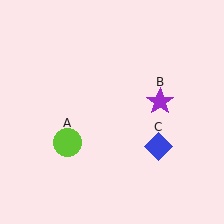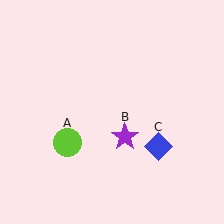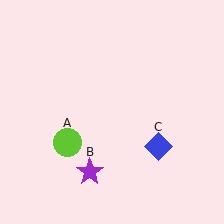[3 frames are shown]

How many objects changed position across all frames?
1 object changed position: purple star (object B).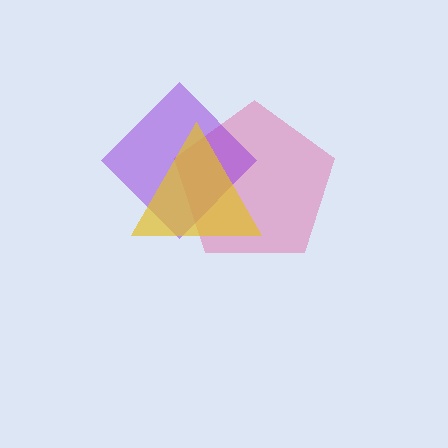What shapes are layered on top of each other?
The layered shapes are: a pink pentagon, a purple diamond, a yellow triangle.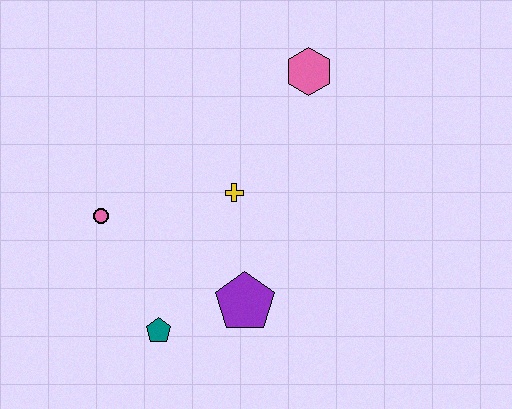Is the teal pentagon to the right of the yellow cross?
No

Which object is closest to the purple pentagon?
The teal pentagon is closest to the purple pentagon.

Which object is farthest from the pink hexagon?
The teal pentagon is farthest from the pink hexagon.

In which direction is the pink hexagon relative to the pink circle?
The pink hexagon is to the right of the pink circle.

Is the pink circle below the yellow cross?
Yes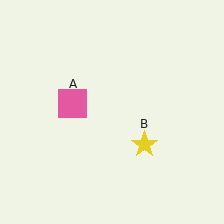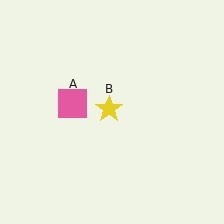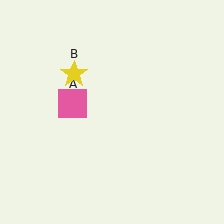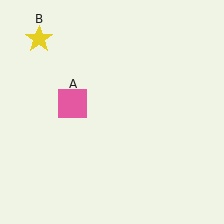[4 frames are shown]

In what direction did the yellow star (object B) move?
The yellow star (object B) moved up and to the left.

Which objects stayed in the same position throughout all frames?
Pink square (object A) remained stationary.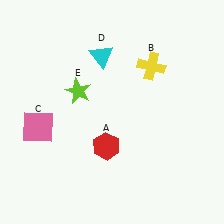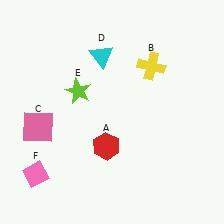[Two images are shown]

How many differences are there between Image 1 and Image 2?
There is 1 difference between the two images.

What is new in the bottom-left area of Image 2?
A pink diamond (F) was added in the bottom-left area of Image 2.